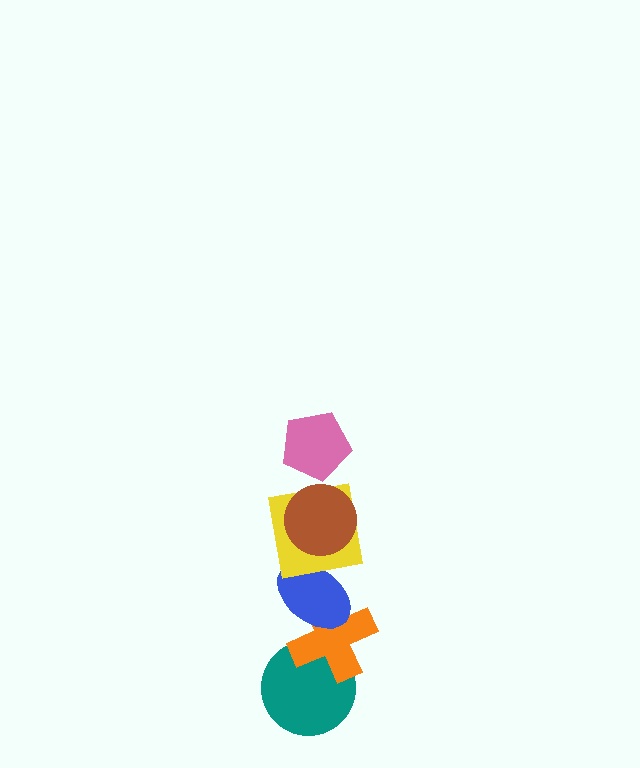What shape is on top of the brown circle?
The pink pentagon is on top of the brown circle.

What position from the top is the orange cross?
The orange cross is 5th from the top.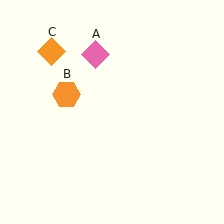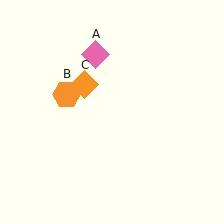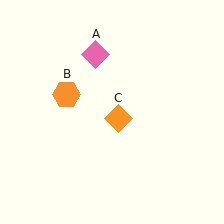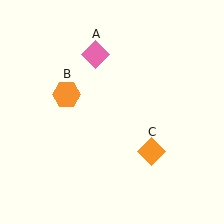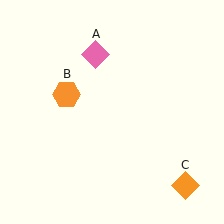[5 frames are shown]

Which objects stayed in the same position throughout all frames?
Pink diamond (object A) and orange hexagon (object B) remained stationary.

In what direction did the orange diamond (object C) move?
The orange diamond (object C) moved down and to the right.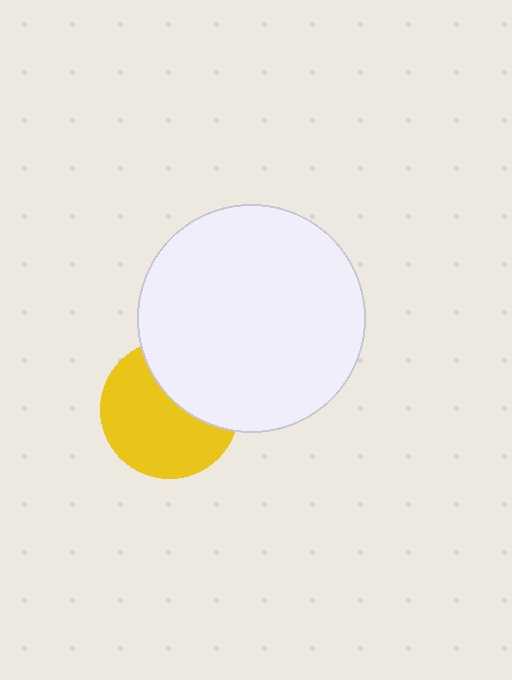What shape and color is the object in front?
The object in front is a white circle.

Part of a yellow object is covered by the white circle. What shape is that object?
It is a circle.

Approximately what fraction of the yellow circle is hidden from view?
Roughly 37% of the yellow circle is hidden behind the white circle.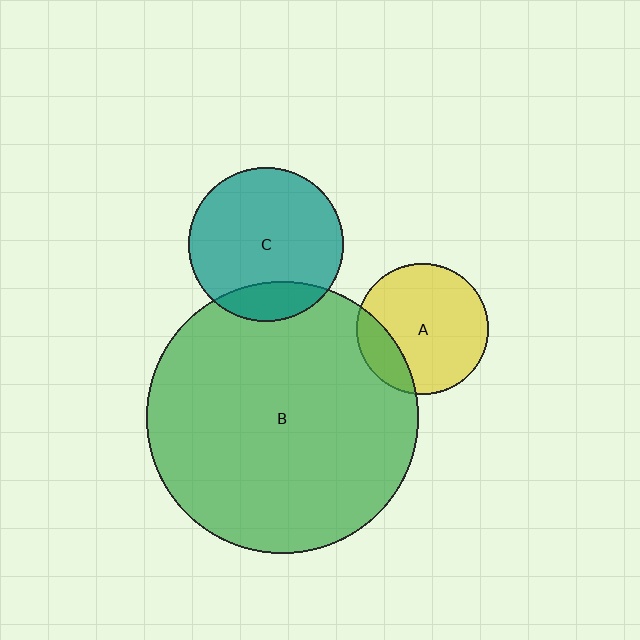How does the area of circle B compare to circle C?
Approximately 3.1 times.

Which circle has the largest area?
Circle B (green).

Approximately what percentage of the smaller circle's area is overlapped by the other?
Approximately 15%.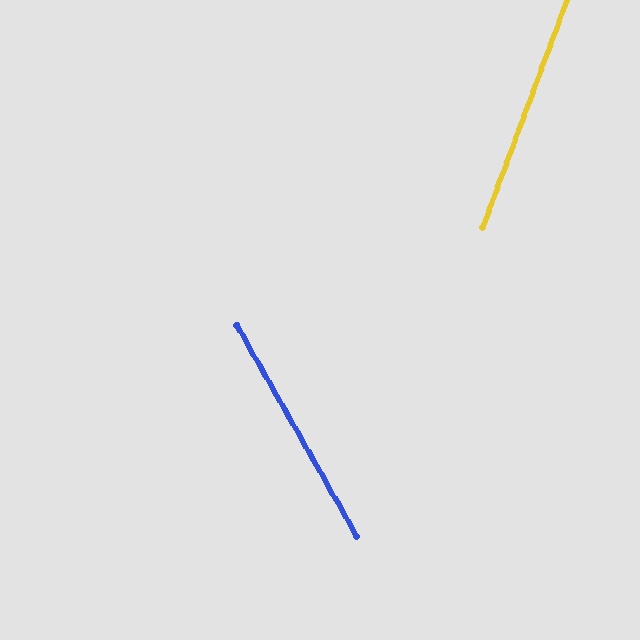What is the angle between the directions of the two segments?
Approximately 50 degrees.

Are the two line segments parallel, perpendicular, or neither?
Neither parallel nor perpendicular — they differ by about 50°.